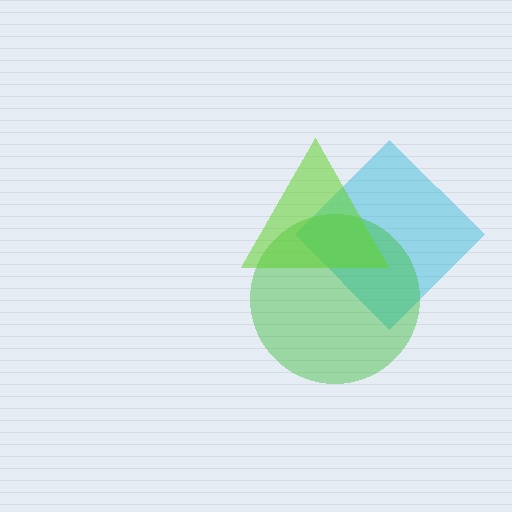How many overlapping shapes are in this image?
There are 3 overlapping shapes in the image.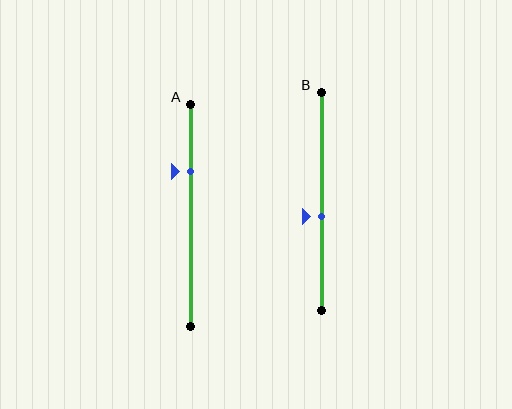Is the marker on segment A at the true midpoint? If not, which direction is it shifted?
No, the marker on segment A is shifted upward by about 20% of the segment length.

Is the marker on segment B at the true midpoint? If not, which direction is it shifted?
No, the marker on segment B is shifted downward by about 7% of the segment length.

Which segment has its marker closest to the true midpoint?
Segment B has its marker closest to the true midpoint.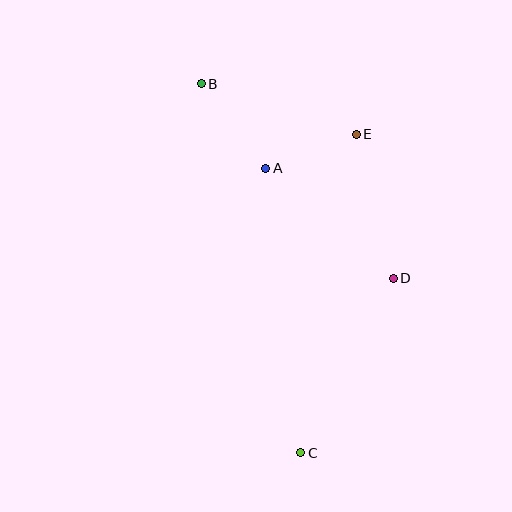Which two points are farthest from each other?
Points B and C are farthest from each other.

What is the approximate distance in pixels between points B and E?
The distance between B and E is approximately 163 pixels.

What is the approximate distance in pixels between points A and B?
The distance between A and B is approximately 106 pixels.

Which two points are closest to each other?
Points A and E are closest to each other.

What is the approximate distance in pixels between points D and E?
The distance between D and E is approximately 149 pixels.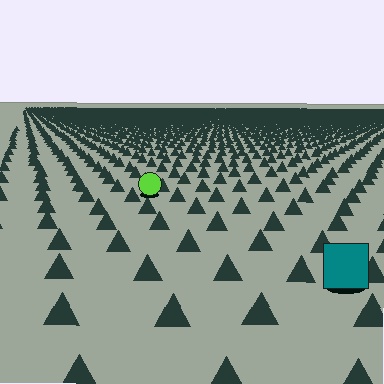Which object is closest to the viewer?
The teal square is closest. The texture marks near it are larger and more spread out.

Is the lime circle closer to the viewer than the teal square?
No. The teal square is closer — you can tell from the texture gradient: the ground texture is coarser near it.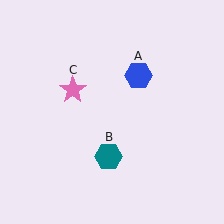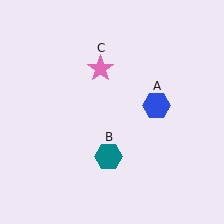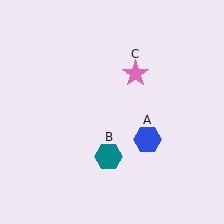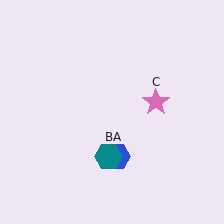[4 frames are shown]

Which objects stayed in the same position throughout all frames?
Teal hexagon (object B) remained stationary.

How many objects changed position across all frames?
2 objects changed position: blue hexagon (object A), pink star (object C).